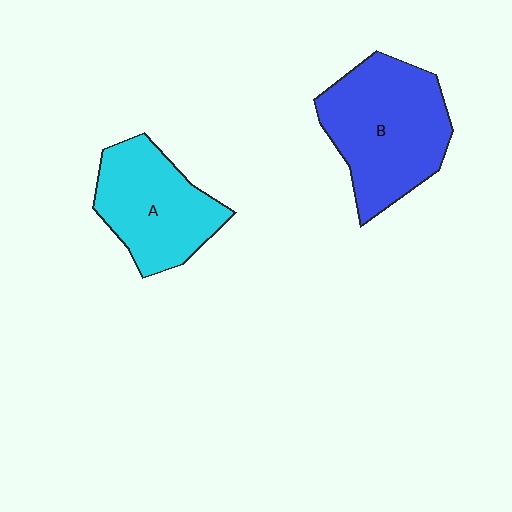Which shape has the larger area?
Shape B (blue).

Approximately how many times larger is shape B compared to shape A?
Approximately 1.3 times.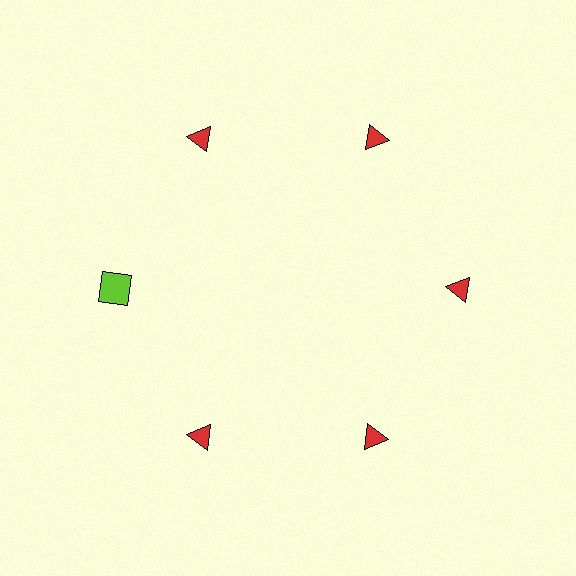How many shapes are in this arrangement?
There are 6 shapes arranged in a ring pattern.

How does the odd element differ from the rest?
It differs in both color (lime instead of red) and shape (square instead of triangle).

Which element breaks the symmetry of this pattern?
The lime square at roughly the 9 o'clock position breaks the symmetry. All other shapes are red triangles.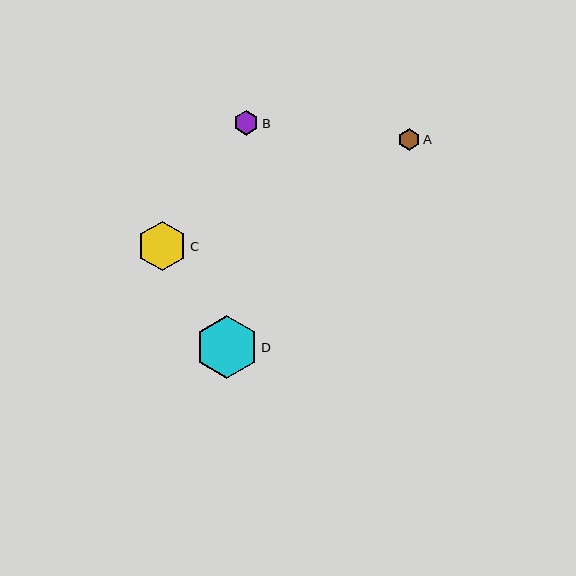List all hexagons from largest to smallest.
From largest to smallest: D, C, B, A.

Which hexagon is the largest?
Hexagon D is the largest with a size of approximately 63 pixels.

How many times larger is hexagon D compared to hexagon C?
Hexagon D is approximately 1.3 times the size of hexagon C.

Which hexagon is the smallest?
Hexagon A is the smallest with a size of approximately 22 pixels.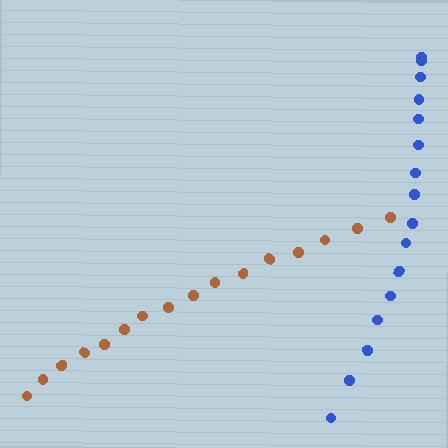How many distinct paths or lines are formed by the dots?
There are 2 distinct paths.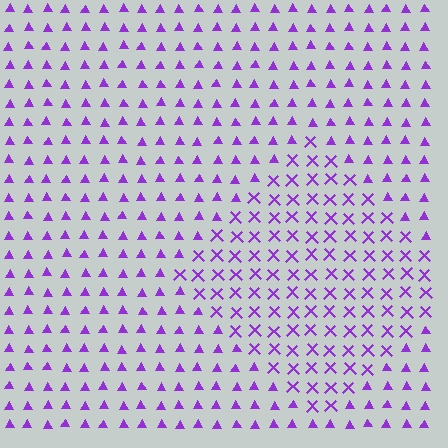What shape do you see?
I see a diamond.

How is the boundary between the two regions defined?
The boundary is defined by a change in element shape: X marks inside vs. triangles outside. All elements share the same color and spacing.